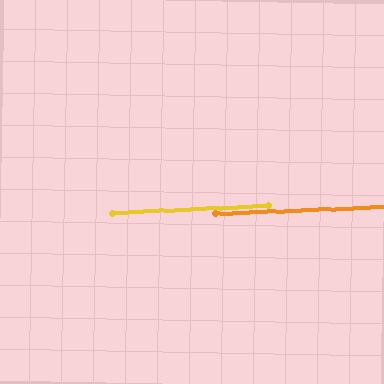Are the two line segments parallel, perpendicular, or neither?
Parallel — their directions differ by only 0.2°.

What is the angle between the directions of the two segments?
Approximately 0 degrees.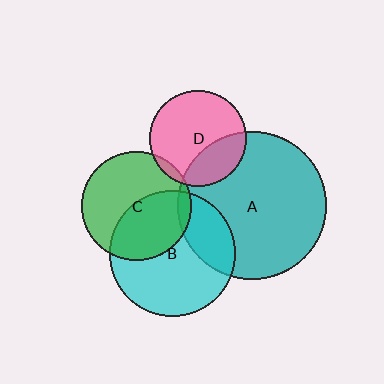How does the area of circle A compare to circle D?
Approximately 2.4 times.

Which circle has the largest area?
Circle A (teal).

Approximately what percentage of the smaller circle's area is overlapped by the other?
Approximately 30%.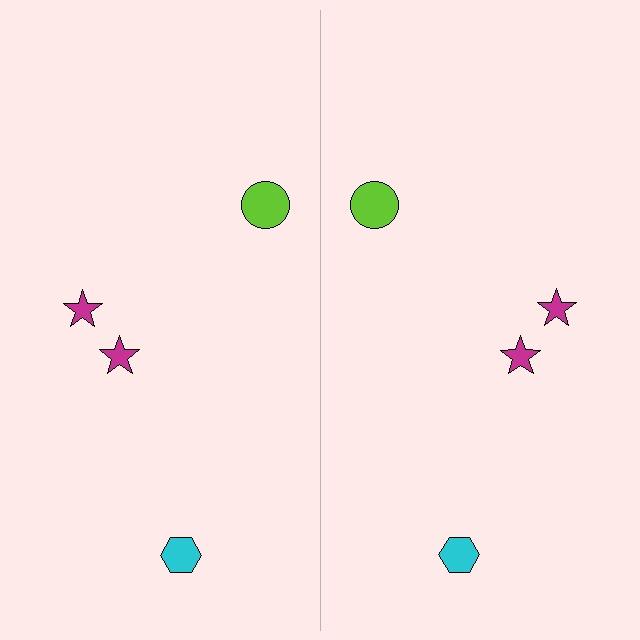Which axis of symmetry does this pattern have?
The pattern has a vertical axis of symmetry running through the center of the image.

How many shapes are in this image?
There are 8 shapes in this image.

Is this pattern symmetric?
Yes, this pattern has bilateral (reflection) symmetry.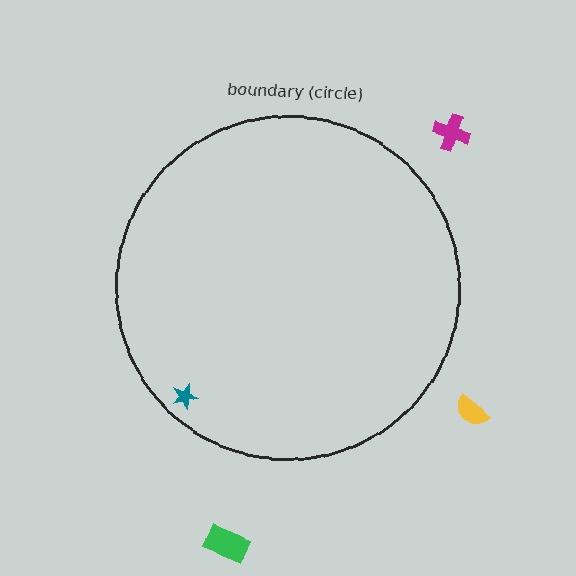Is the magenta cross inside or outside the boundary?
Outside.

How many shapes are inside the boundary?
1 inside, 3 outside.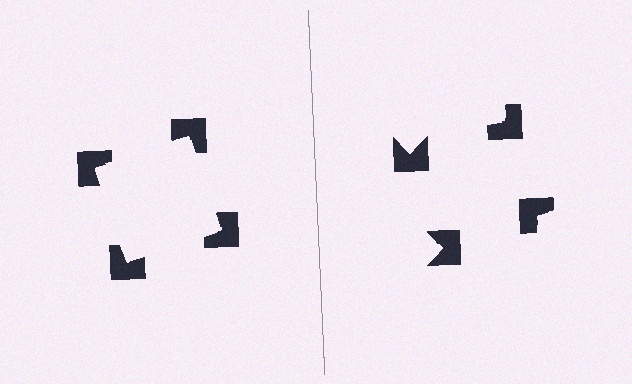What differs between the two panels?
The notched squares are positioned identically on both sides; only the wedge orientations differ. On the left they align to a square; on the right they are misaligned.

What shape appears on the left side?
An illusory square.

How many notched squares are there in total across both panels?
8 — 4 on each side.